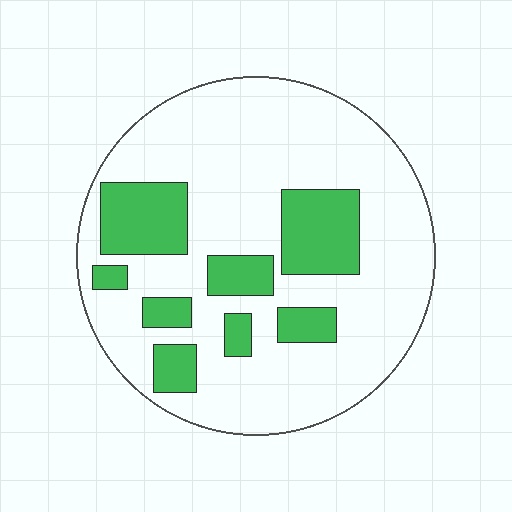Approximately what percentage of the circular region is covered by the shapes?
Approximately 25%.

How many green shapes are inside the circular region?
8.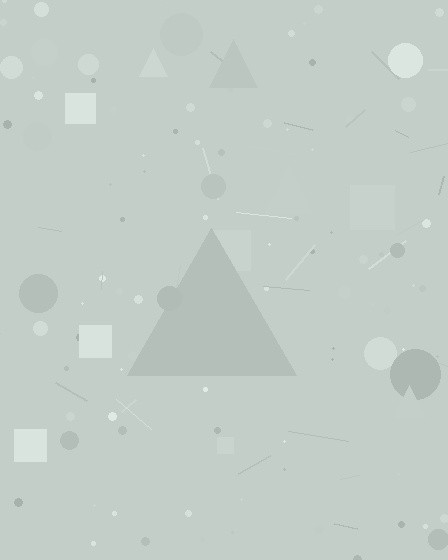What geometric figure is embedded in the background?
A triangle is embedded in the background.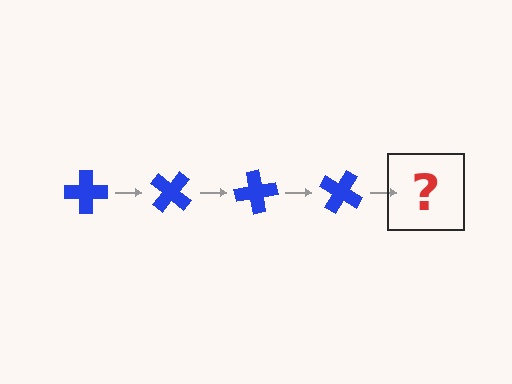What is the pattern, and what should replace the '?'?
The pattern is that the cross rotates 40 degrees each step. The '?' should be a blue cross rotated 160 degrees.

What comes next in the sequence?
The next element should be a blue cross rotated 160 degrees.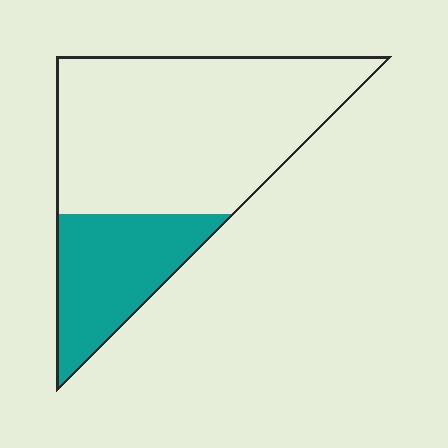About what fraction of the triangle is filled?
About one quarter (1/4).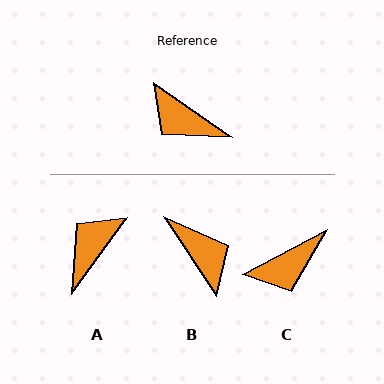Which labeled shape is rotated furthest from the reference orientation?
B, about 158 degrees away.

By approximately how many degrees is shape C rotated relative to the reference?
Approximately 62 degrees counter-clockwise.